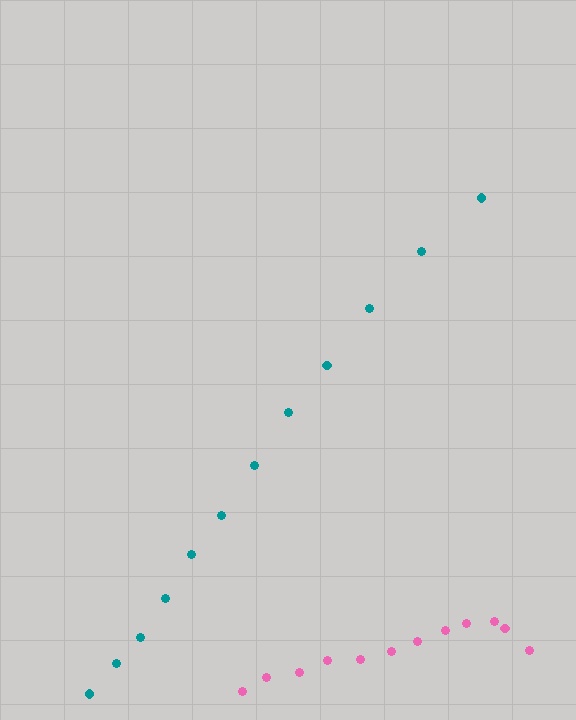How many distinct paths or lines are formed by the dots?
There are 2 distinct paths.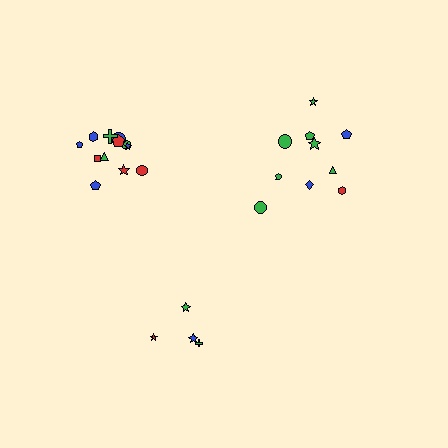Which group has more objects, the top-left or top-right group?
The top-left group.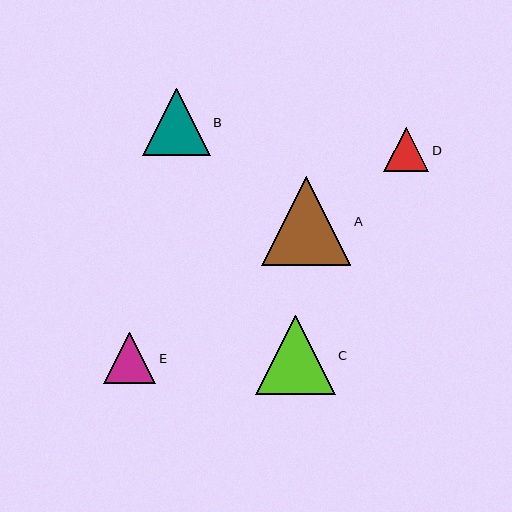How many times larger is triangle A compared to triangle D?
Triangle A is approximately 2.0 times the size of triangle D.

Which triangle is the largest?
Triangle A is the largest with a size of approximately 89 pixels.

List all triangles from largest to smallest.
From largest to smallest: A, C, B, E, D.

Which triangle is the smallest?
Triangle D is the smallest with a size of approximately 45 pixels.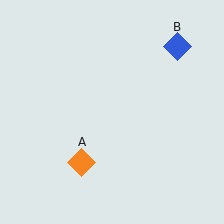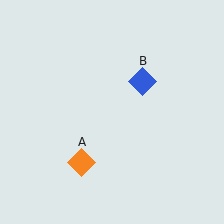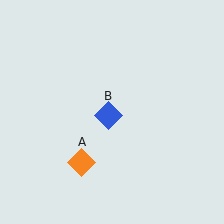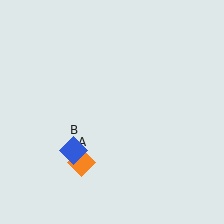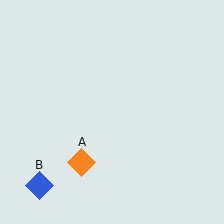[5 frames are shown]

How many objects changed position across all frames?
1 object changed position: blue diamond (object B).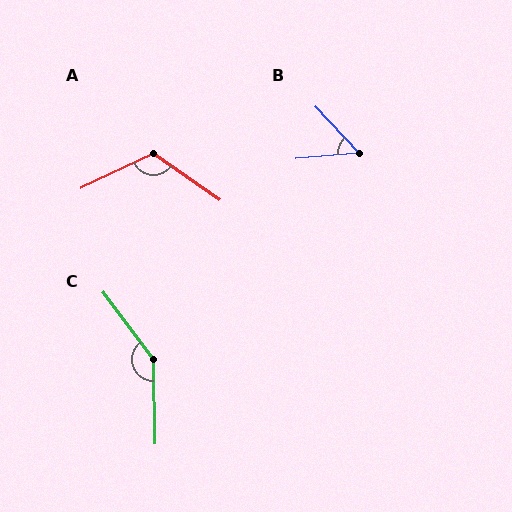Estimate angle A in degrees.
Approximately 120 degrees.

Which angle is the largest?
C, at approximately 144 degrees.